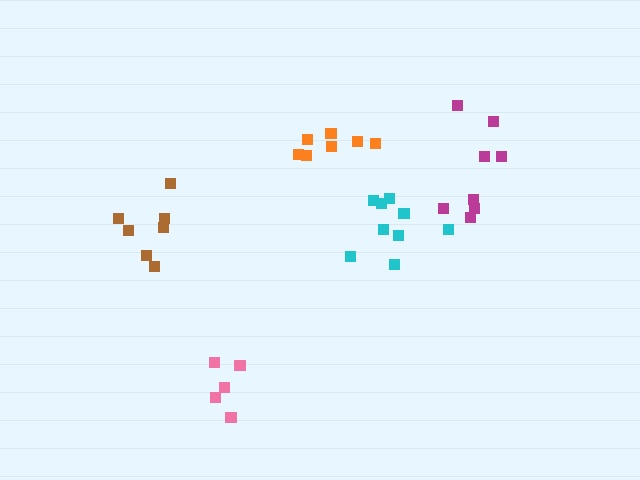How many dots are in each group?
Group 1: 5 dots, Group 2: 7 dots, Group 3: 8 dots, Group 4: 7 dots, Group 5: 9 dots (36 total).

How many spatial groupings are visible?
There are 5 spatial groupings.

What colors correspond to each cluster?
The clusters are colored: pink, brown, magenta, orange, cyan.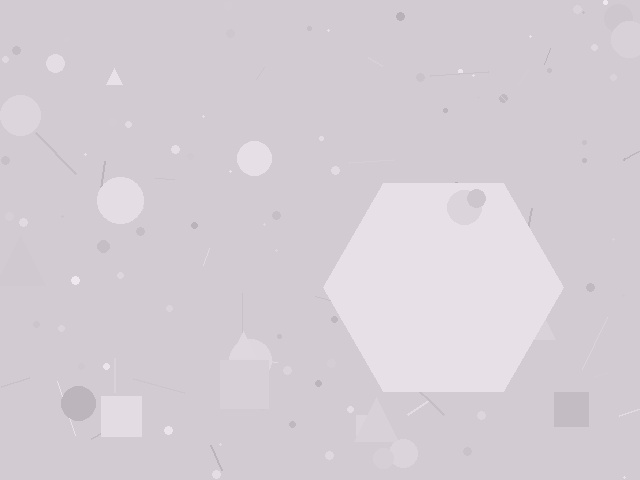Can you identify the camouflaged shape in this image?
The camouflaged shape is a hexagon.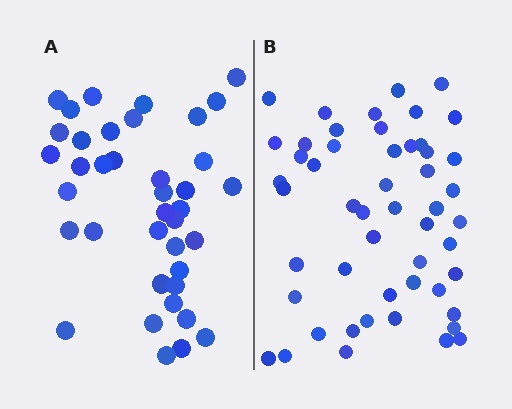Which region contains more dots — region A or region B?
Region B (the right region) has more dots.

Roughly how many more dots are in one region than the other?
Region B has roughly 12 or so more dots than region A.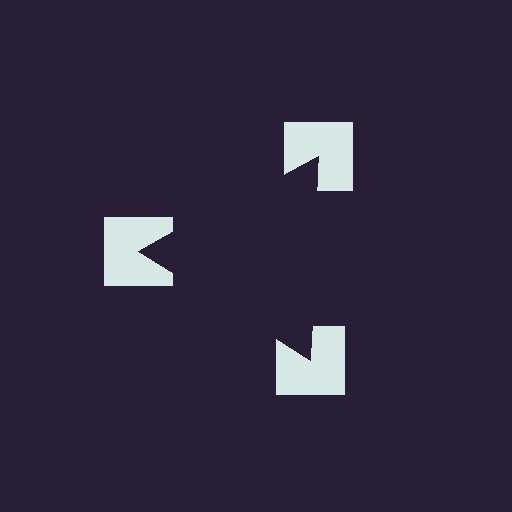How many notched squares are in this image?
There are 3 — one at each vertex of the illusory triangle.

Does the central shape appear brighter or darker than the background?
It typically appears slightly darker than the background, even though no actual brightness change is drawn.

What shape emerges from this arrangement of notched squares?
An illusory triangle — its edges are inferred from the aligned wedge cuts in the notched squares, not physically drawn.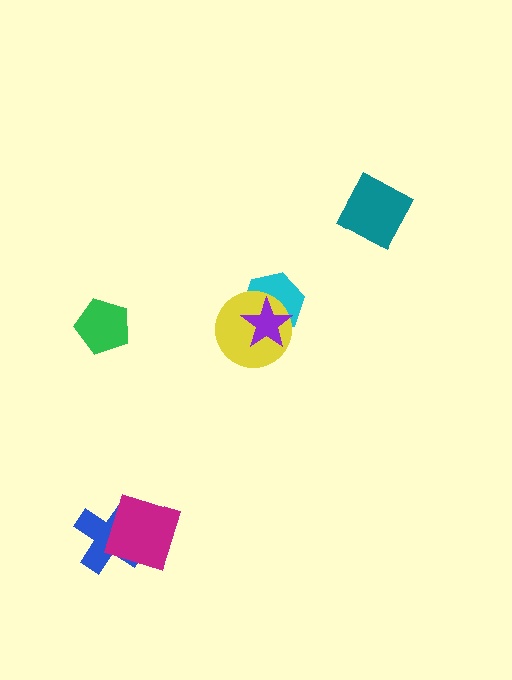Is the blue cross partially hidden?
Yes, it is partially covered by another shape.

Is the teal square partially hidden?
No, no other shape covers it.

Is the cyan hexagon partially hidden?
Yes, it is partially covered by another shape.